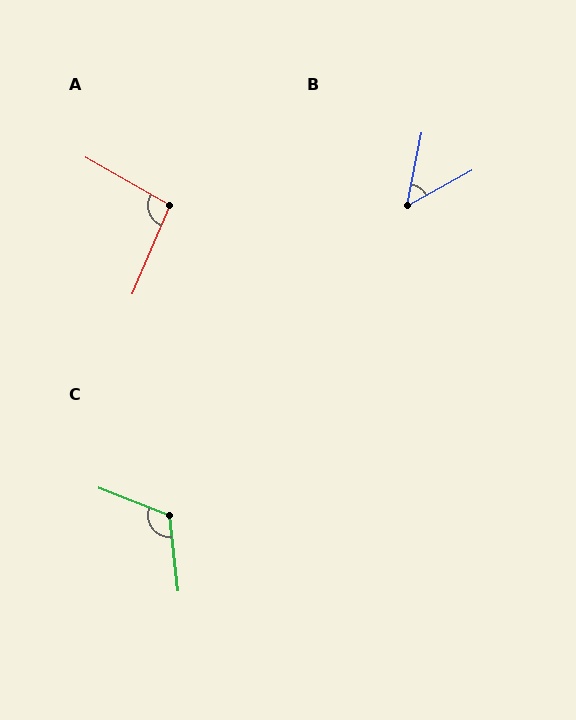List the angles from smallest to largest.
B (50°), A (96°), C (118°).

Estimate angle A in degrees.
Approximately 96 degrees.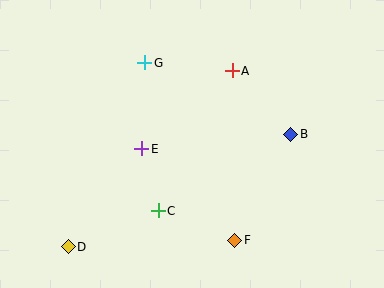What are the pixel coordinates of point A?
Point A is at (232, 71).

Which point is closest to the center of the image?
Point E at (142, 149) is closest to the center.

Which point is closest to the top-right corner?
Point B is closest to the top-right corner.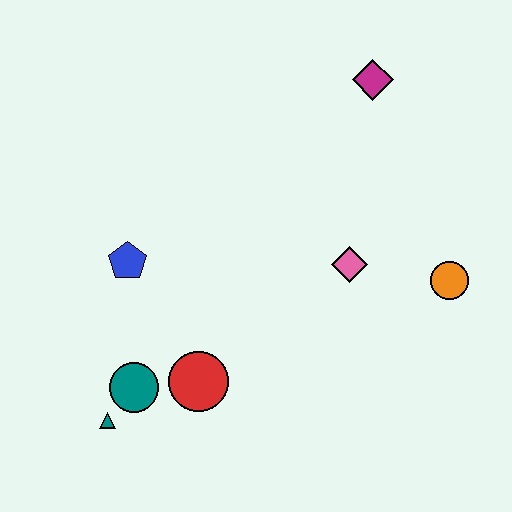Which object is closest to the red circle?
The teal circle is closest to the red circle.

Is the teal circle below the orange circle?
Yes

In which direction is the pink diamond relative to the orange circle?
The pink diamond is to the left of the orange circle.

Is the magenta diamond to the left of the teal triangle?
No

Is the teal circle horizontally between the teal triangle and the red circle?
Yes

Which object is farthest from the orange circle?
The teal triangle is farthest from the orange circle.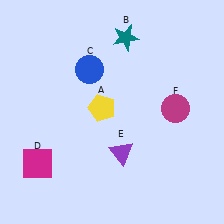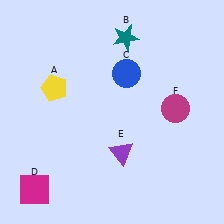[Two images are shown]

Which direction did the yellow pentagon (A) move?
The yellow pentagon (A) moved left.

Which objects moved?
The objects that moved are: the yellow pentagon (A), the blue circle (C), the magenta square (D).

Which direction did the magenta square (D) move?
The magenta square (D) moved down.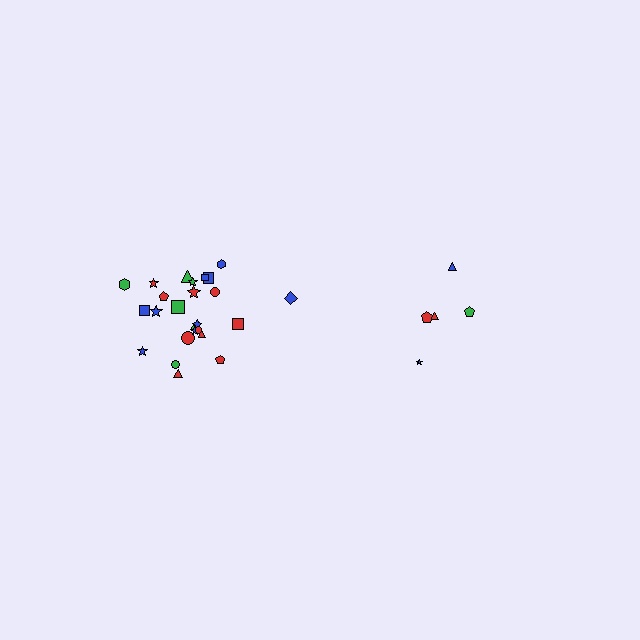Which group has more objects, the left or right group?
The left group.